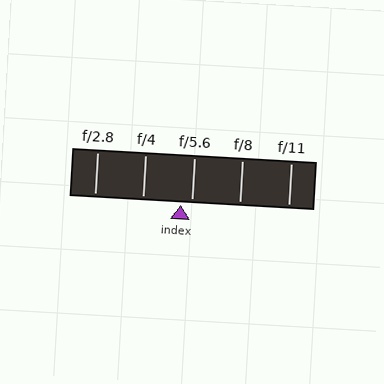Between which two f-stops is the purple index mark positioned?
The index mark is between f/4 and f/5.6.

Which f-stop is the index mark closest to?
The index mark is closest to f/5.6.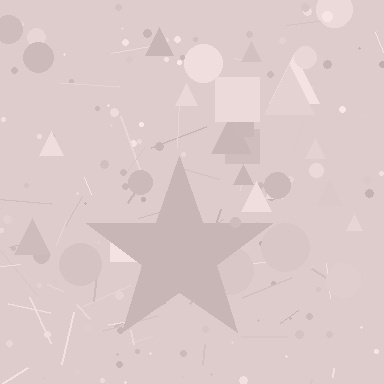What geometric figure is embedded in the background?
A star is embedded in the background.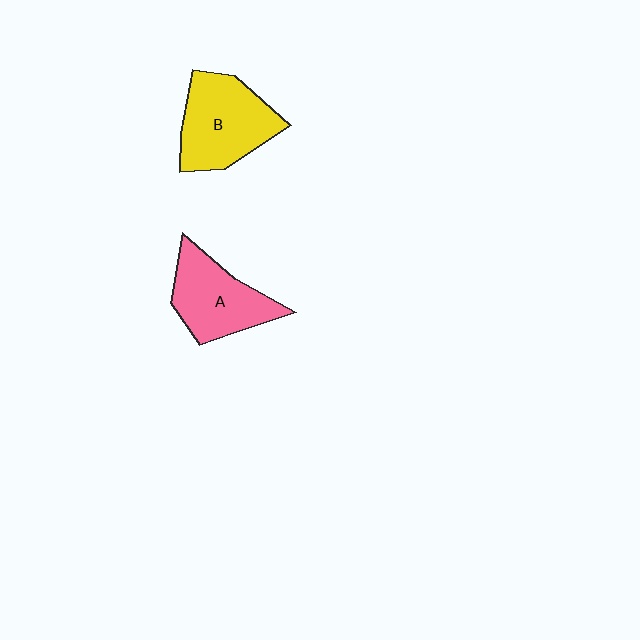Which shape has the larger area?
Shape B (yellow).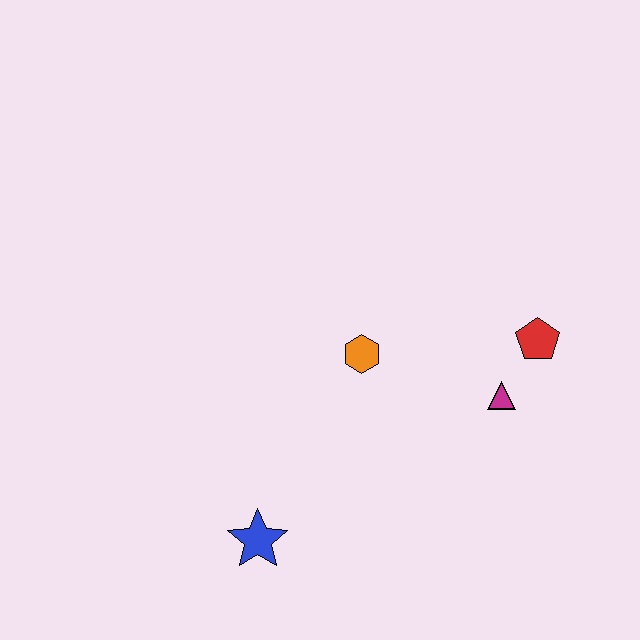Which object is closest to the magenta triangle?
The red pentagon is closest to the magenta triangle.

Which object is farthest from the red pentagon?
The blue star is farthest from the red pentagon.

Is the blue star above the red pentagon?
No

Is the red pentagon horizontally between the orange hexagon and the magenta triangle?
No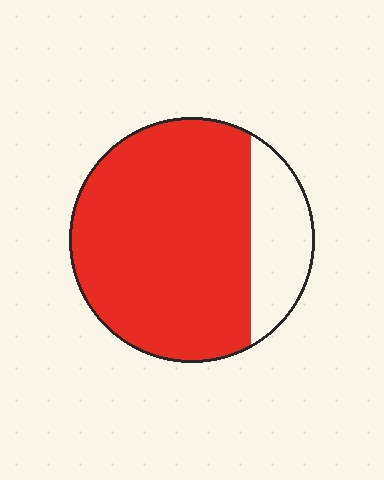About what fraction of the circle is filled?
About four fifths (4/5).